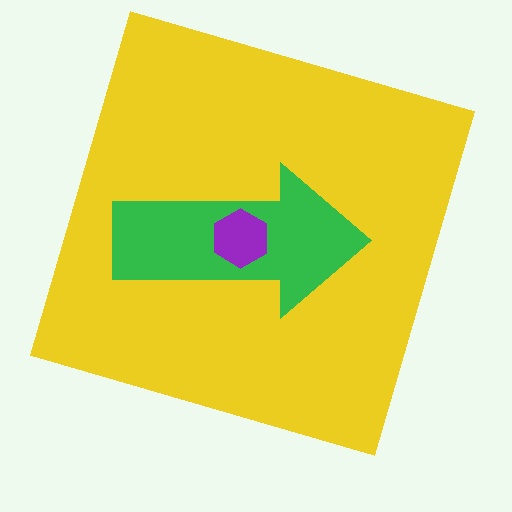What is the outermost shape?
The yellow square.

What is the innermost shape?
The purple hexagon.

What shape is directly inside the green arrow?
The purple hexagon.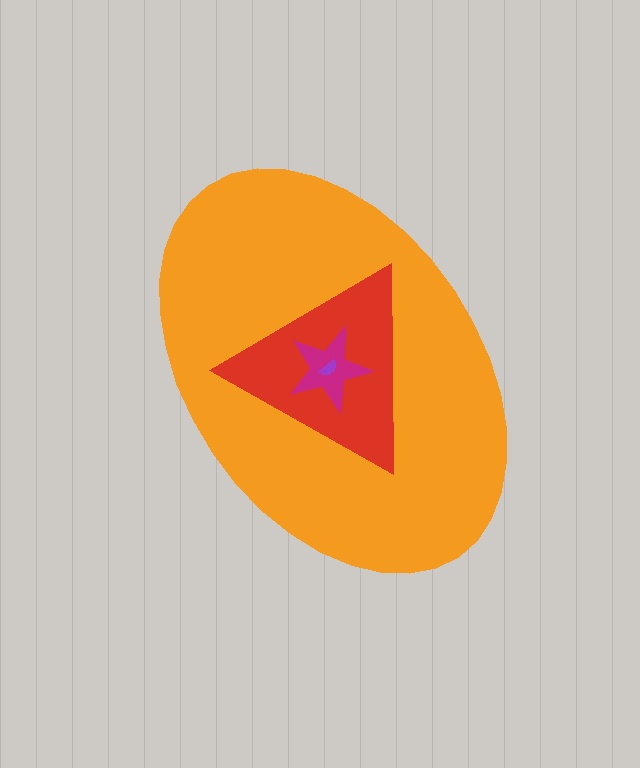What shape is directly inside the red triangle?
The magenta star.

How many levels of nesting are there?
4.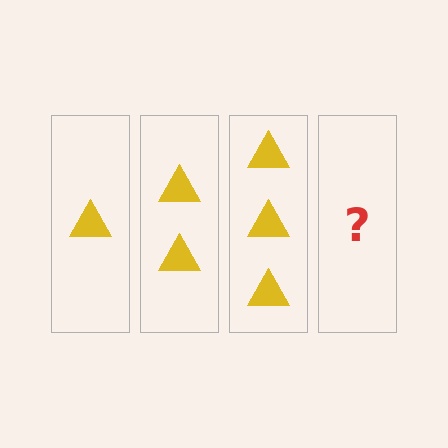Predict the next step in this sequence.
The next step is 4 triangles.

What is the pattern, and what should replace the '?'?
The pattern is that each step adds one more triangle. The '?' should be 4 triangles.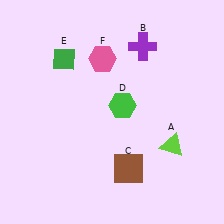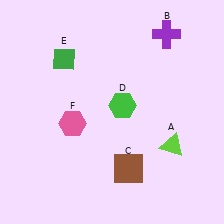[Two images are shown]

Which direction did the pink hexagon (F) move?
The pink hexagon (F) moved down.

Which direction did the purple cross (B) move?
The purple cross (B) moved right.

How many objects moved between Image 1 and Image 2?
2 objects moved between the two images.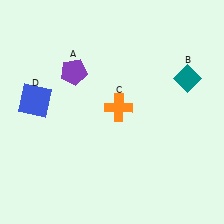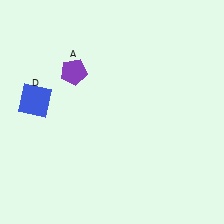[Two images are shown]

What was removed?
The orange cross (C), the teal diamond (B) were removed in Image 2.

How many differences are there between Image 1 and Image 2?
There are 2 differences between the two images.